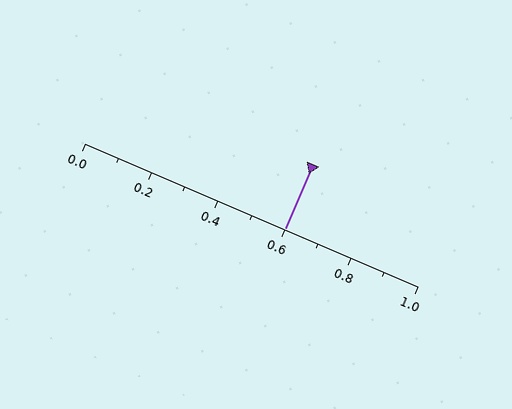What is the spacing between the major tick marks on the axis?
The major ticks are spaced 0.2 apart.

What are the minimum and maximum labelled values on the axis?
The axis runs from 0.0 to 1.0.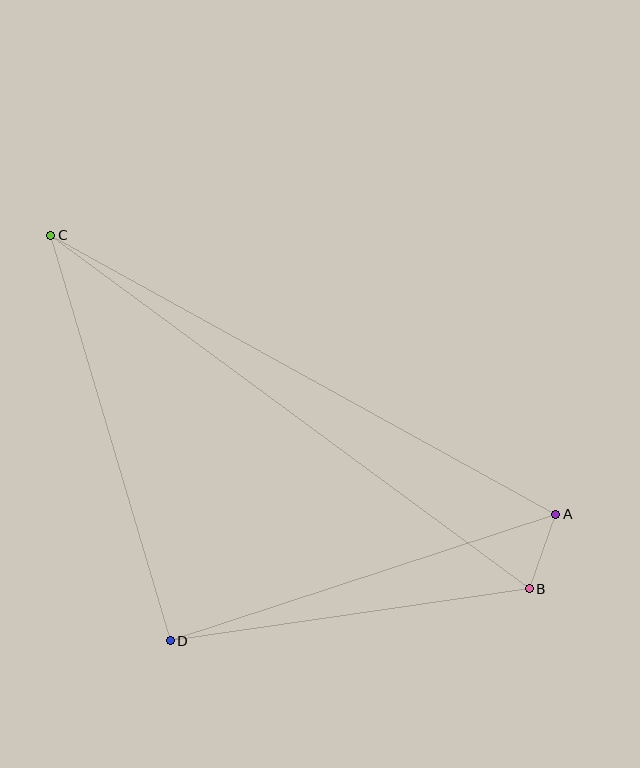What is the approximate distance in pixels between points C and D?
The distance between C and D is approximately 423 pixels.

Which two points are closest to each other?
Points A and B are closest to each other.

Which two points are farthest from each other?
Points B and C are farthest from each other.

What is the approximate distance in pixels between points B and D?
The distance between B and D is approximately 363 pixels.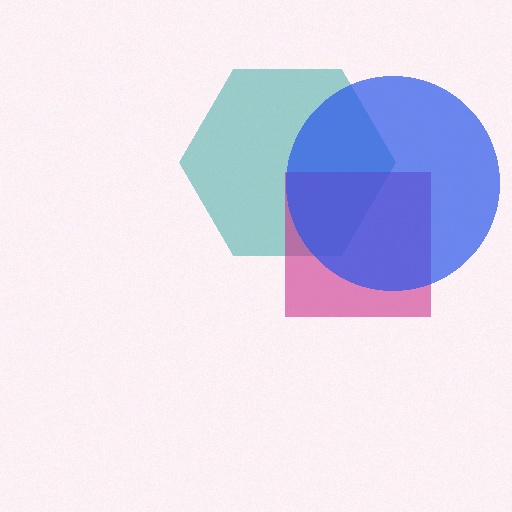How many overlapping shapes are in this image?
There are 3 overlapping shapes in the image.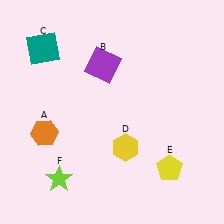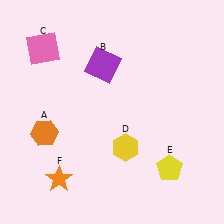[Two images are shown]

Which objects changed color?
C changed from teal to pink. F changed from lime to orange.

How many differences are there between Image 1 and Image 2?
There are 2 differences between the two images.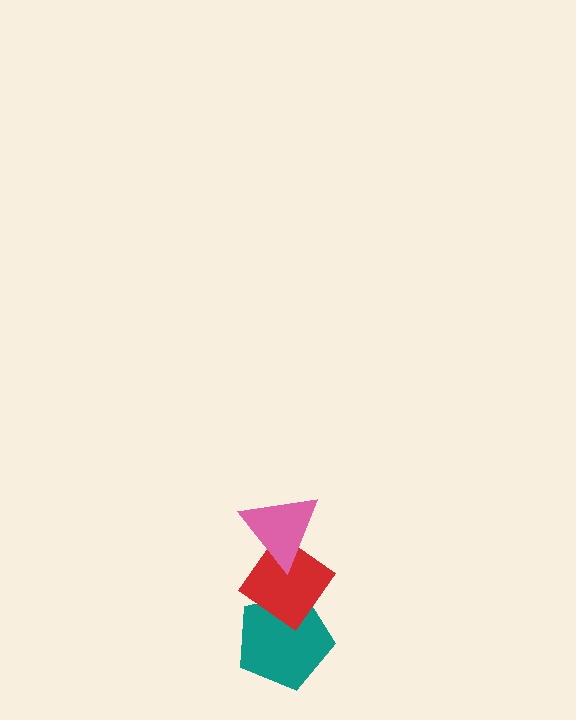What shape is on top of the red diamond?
The pink triangle is on top of the red diamond.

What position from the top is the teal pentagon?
The teal pentagon is 3rd from the top.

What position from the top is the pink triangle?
The pink triangle is 1st from the top.